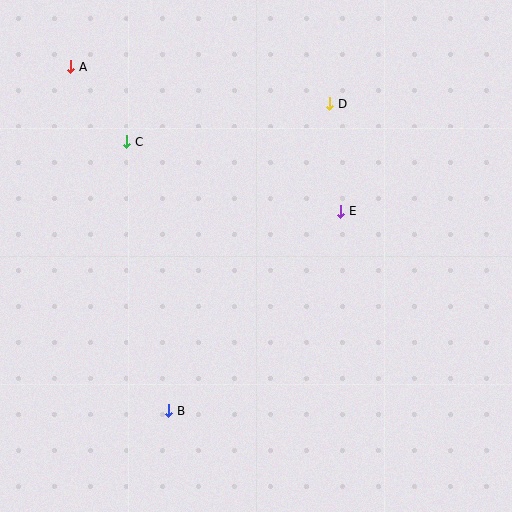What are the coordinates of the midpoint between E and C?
The midpoint between E and C is at (234, 177).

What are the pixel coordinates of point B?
Point B is at (169, 411).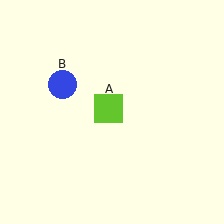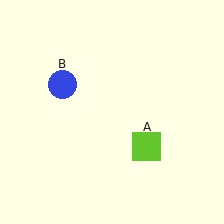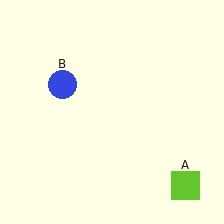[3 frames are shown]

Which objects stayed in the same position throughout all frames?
Blue circle (object B) remained stationary.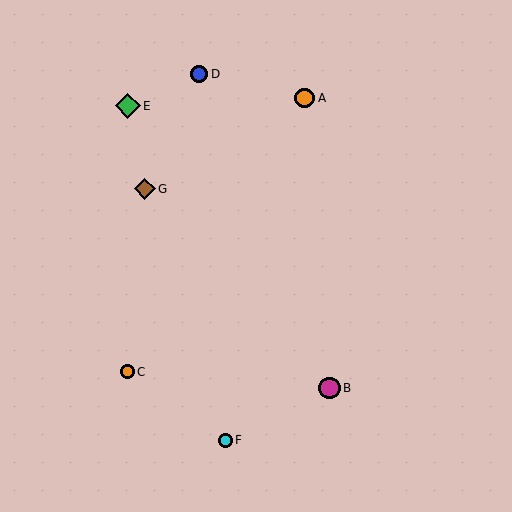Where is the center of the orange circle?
The center of the orange circle is at (305, 98).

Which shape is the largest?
The green diamond (labeled E) is the largest.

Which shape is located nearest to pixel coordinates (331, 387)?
The magenta circle (labeled B) at (329, 388) is nearest to that location.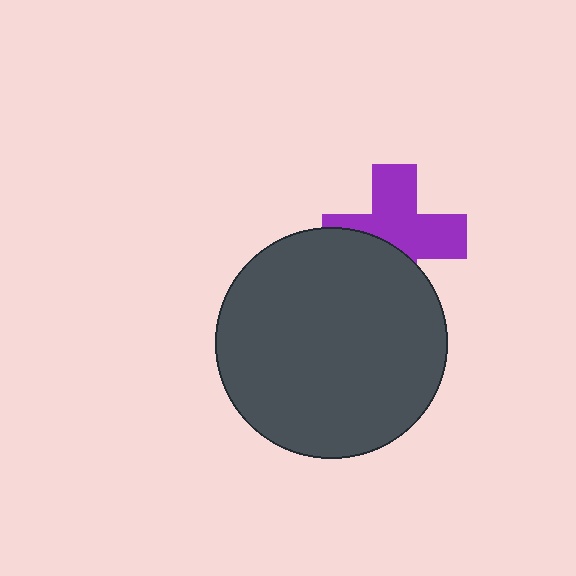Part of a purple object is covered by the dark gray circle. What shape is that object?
It is a cross.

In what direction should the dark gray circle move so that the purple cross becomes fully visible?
The dark gray circle should move down. That is the shortest direction to clear the overlap and leave the purple cross fully visible.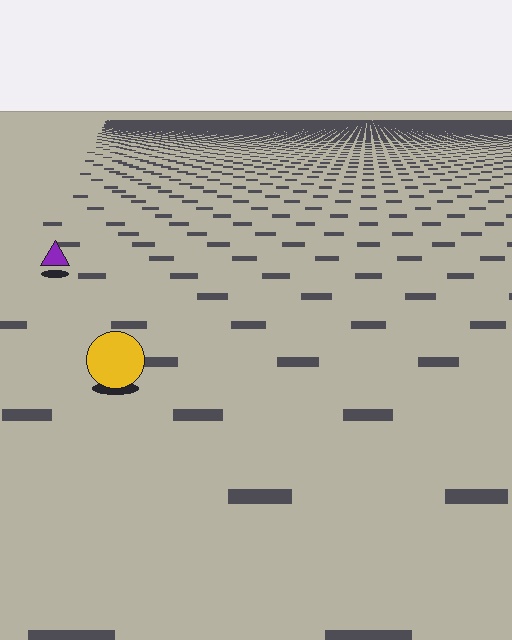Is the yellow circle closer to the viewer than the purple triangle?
Yes. The yellow circle is closer — you can tell from the texture gradient: the ground texture is coarser near it.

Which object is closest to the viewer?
The yellow circle is closest. The texture marks near it are larger and more spread out.